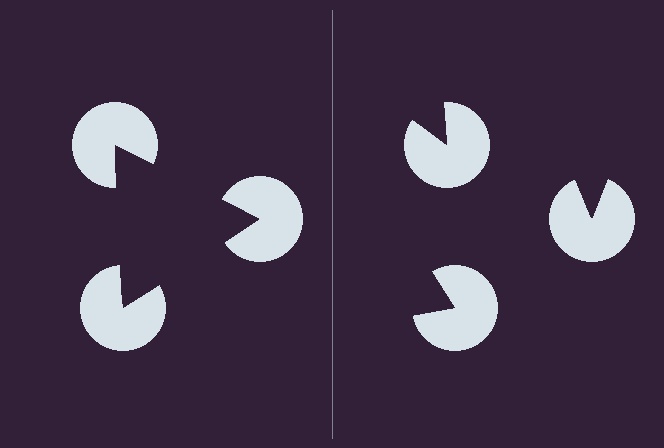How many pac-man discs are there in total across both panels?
6 — 3 on each side.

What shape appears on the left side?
An illusory triangle.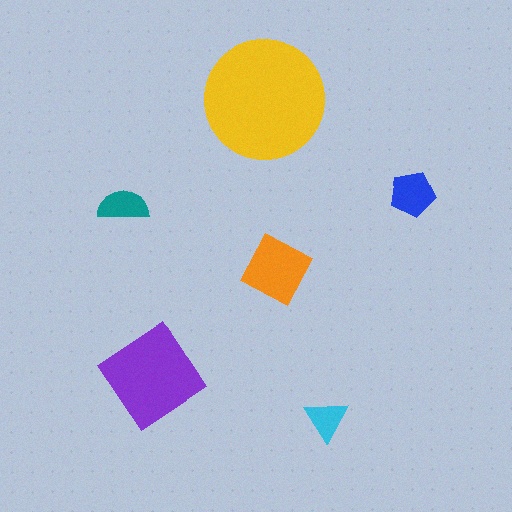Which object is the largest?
The yellow circle.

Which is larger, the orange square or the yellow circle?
The yellow circle.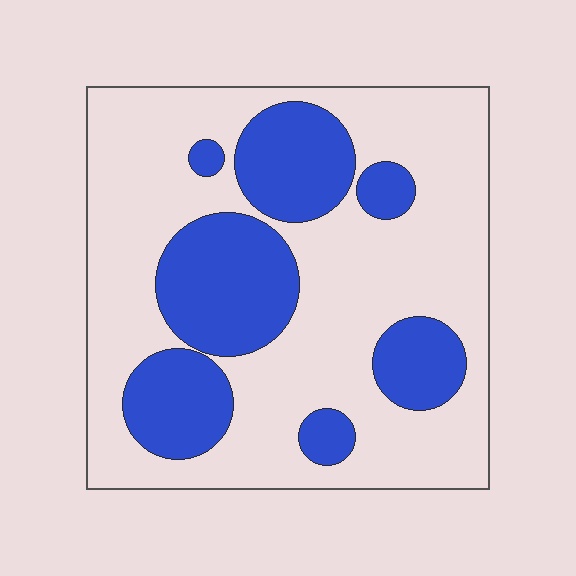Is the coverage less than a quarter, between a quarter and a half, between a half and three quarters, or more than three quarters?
Between a quarter and a half.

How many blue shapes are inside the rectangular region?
7.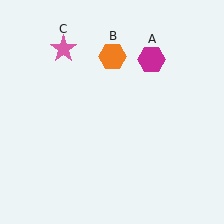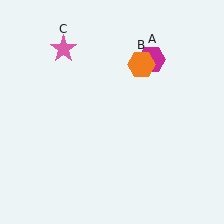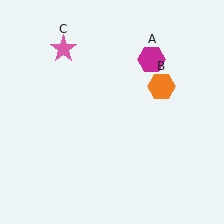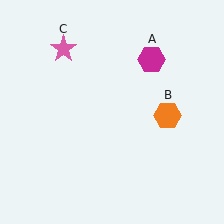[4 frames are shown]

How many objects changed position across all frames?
1 object changed position: orange hexagon (object B).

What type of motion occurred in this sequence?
The orange hexagon (object B) rotated clockwise around the center of the scene.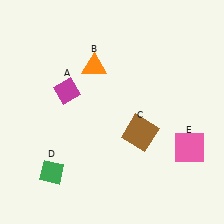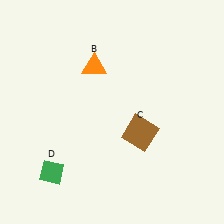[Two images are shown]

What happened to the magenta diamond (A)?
The magenta diamond (A) was removed in Image 2. It was in the top-left area of Image 1.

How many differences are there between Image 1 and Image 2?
There are 2 differences between the two images.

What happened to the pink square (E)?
The pink square (E) was removed in Image 2. It was in the bottom-right area of Image 1.